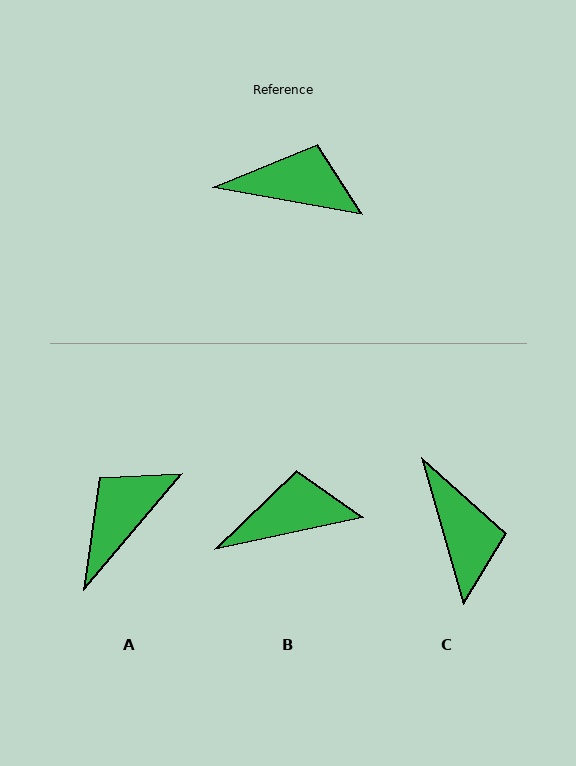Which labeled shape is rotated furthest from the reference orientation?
C, about 64 degrees away.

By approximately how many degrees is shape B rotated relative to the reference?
Approximately 22 degrees counter-clockwise.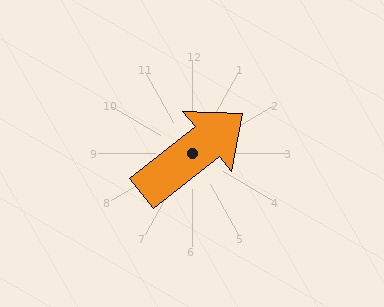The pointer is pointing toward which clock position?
Roughly 2 o'clock.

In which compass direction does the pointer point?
Northeast.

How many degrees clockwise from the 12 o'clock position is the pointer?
Approximately 51 degrees.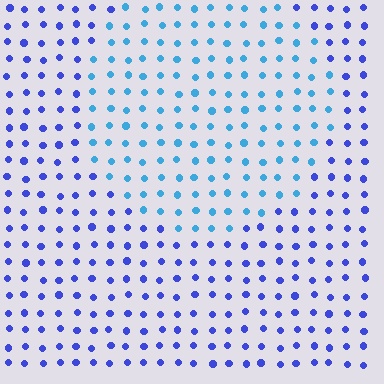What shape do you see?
I see a circle.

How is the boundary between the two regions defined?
The boundary is defined purely by a slight shift in hue (about 36 degrees). Spacing, size, and orientation are identical on both sides.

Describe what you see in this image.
The image is filled with small blue elements in a uniform arrangement. A circle-shaped region is visible where the elements are tinted to a slightly different hue, forming a subtle color boundary.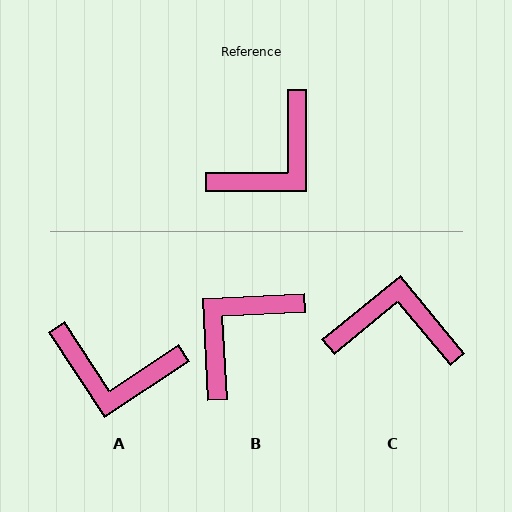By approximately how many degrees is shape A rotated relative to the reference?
Approximately 57 degrees clockwise.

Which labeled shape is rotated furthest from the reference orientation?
B, about 177 degrees away.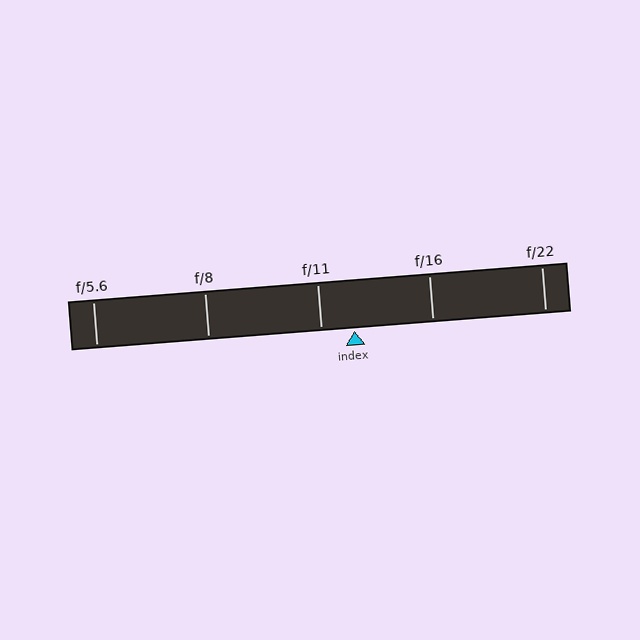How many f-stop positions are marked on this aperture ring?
There are 5 f-stop positions marked.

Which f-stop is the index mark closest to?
The index mark is closest to f/11.